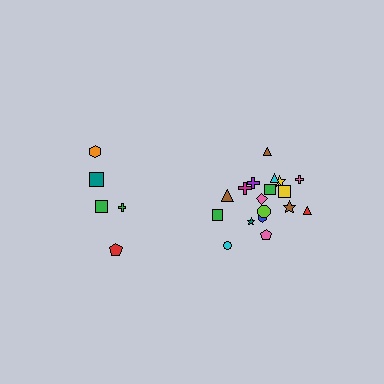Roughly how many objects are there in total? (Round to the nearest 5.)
Roughly 25 objects in total.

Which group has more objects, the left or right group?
The right group.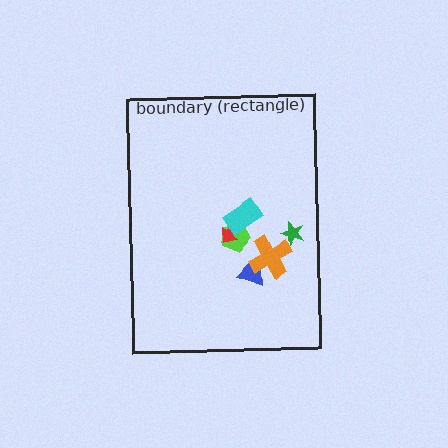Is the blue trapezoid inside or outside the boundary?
Inside.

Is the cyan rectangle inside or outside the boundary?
Inside.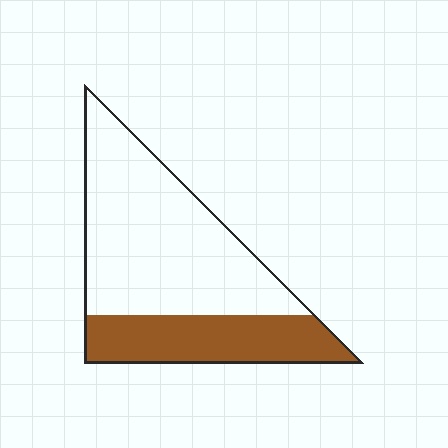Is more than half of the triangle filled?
No.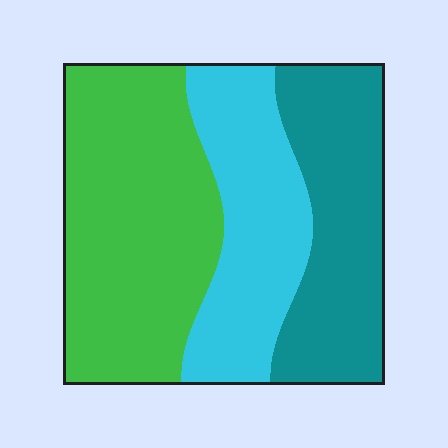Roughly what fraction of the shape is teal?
Teal covers about 30% of the shape.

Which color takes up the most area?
Green, at roughly 45%.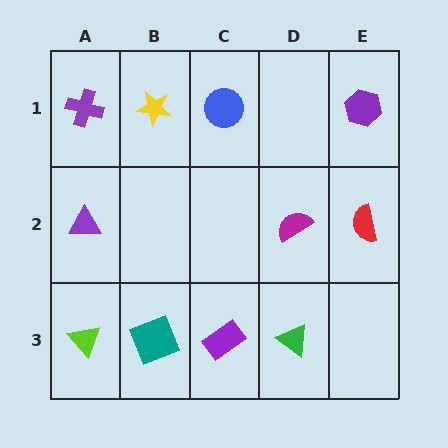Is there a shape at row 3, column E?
No, that cell is empty.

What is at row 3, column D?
A green triangle.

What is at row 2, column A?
A purple triangle.